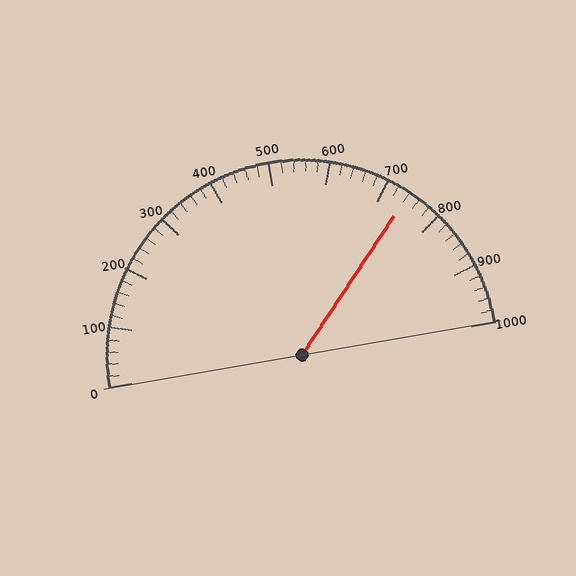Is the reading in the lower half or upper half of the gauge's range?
The reading is in the upper half of the range (0 to 1000).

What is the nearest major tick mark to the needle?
The nearest major tick mark is 700.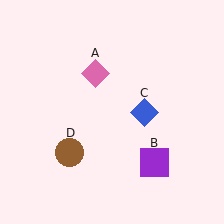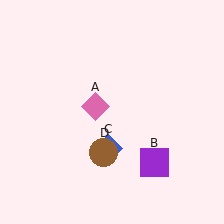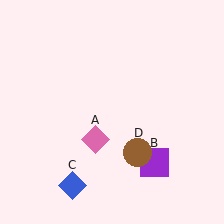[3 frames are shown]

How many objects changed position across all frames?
3 objects changed position: pink diamond (object A), blue diamond (object C), brown circle (object D).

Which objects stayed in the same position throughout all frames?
Purple square (object B) remained stationary.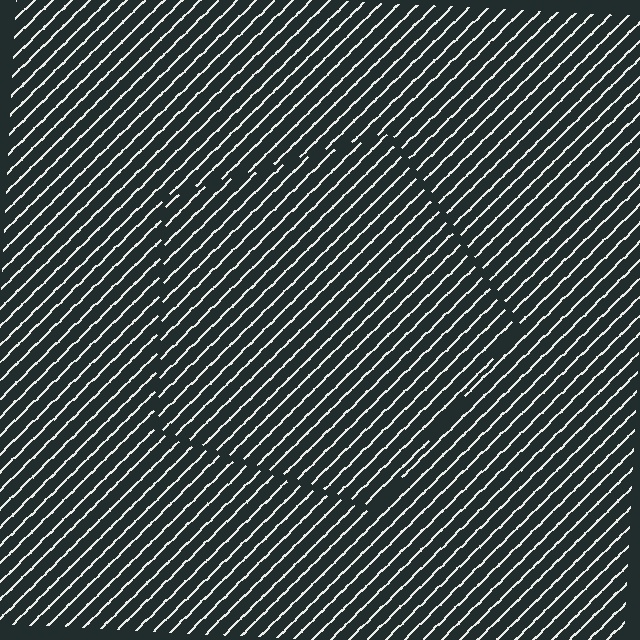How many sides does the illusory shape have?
5 sides — the line-ends trace a pentagon.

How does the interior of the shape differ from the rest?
The interior of the shape contains the same grating, shifted by half a period — the contour is defined by the phase discontinuity where line-ends from the inner and outer gratings abut.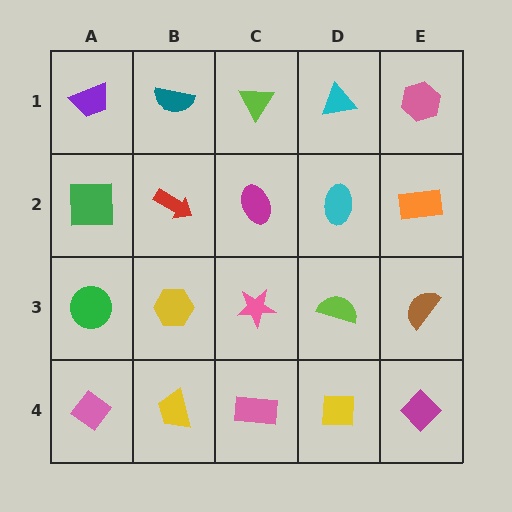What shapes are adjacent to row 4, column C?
A pink star (row 3, column C), a yellow trapezoid (row 4, column B), a yellow square (row 4, column D).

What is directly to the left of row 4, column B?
A pink diamond.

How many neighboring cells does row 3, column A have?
3.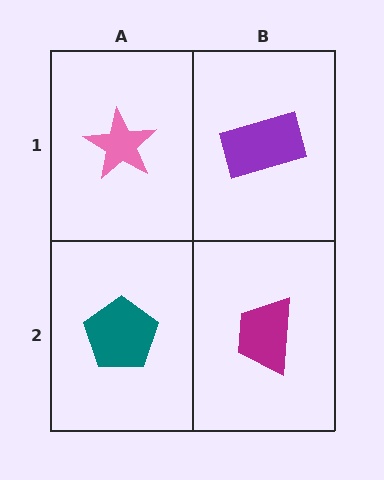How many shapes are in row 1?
2 shapes.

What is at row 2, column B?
A magenta trapezoid.